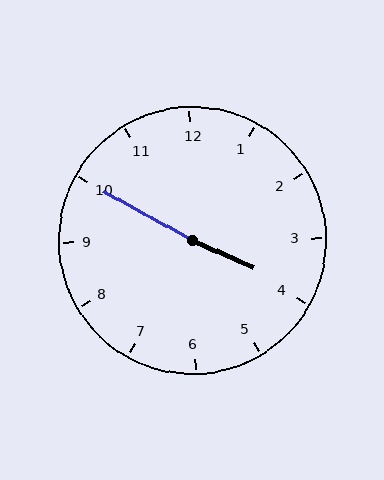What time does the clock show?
3:50.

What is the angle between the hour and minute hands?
Approximately 175 degrees.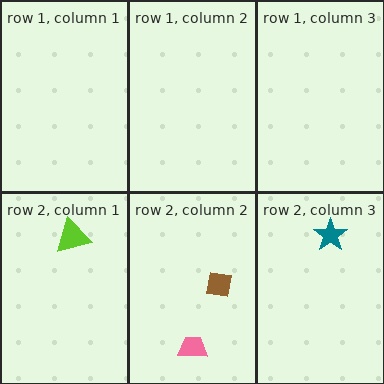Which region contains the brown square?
The row 2, column 2 region.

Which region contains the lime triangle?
The row 2, column 1 region.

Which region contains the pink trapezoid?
The row 2, column 2 region.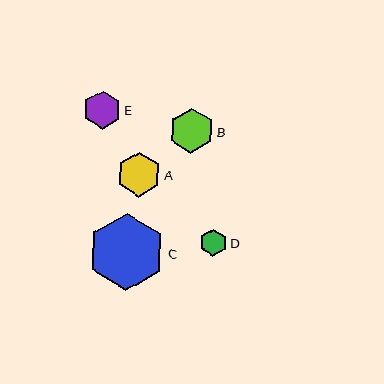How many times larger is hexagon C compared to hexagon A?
Hexagon C is approximately 1.7 times the size of hexagon A.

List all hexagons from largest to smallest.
From largest to smallest: C, A, B, E, D.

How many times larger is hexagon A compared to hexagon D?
Hexagon A is approximately 1.6 times the size of hexagon D.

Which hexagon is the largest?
Hexagon C is the largest with a size of approximately 77 pixels.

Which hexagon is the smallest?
Hexagon D is the smallest with a size of approximately 27 pixels.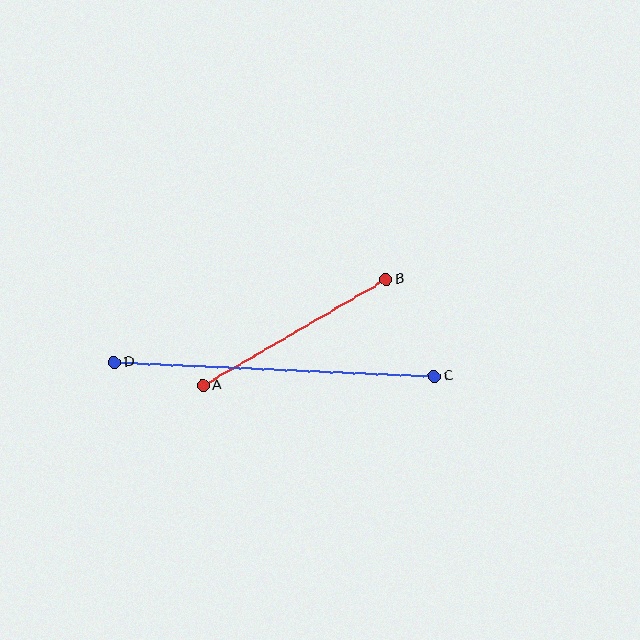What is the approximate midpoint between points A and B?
The midpoint is at approximately (294, 332) pixels.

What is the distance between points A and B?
The distance is approximately 212 pixels.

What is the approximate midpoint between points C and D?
The midpoint is at approximately (274, 369) pixels.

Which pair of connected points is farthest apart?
Points C and D are farthest apart.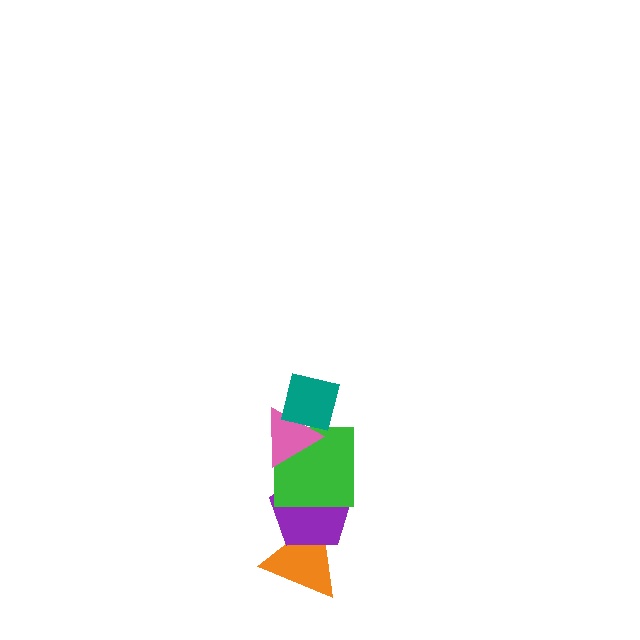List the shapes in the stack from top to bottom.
From top to bottom: the teal square, the pink triangle, the green square, the purple pentagon, the orange triangle.